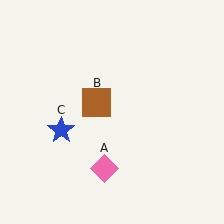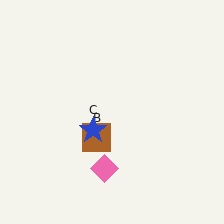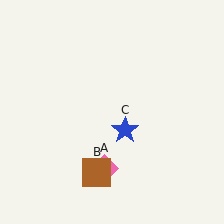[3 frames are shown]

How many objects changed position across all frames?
2 objects changed position: brown square (object B), blue star (object C).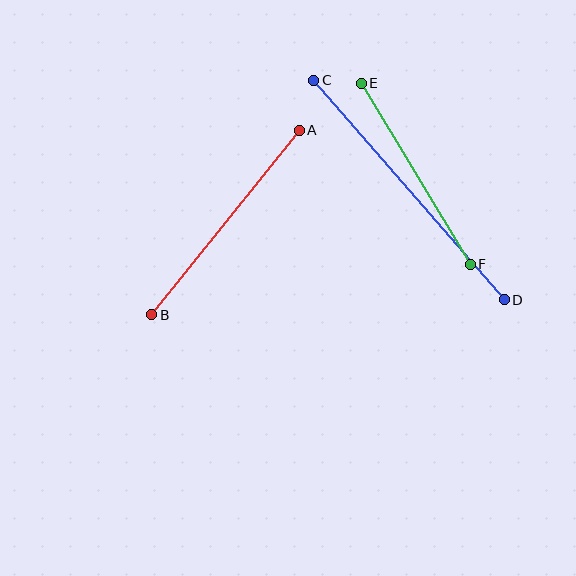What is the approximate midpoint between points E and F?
The midpoint is at approximately (416, 174) pixels.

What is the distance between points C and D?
The distance is approximately 290 pixels.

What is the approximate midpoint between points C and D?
The midpoint is at approximately (409, 190) pixels.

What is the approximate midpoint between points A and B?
The midpoint is at approximately (226, 222) pixels.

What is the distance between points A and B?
The distance is approximately 236 pixels.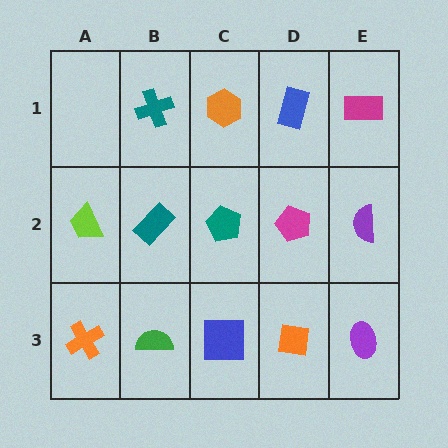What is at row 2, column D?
A magenta pentagon.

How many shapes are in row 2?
5 shapes.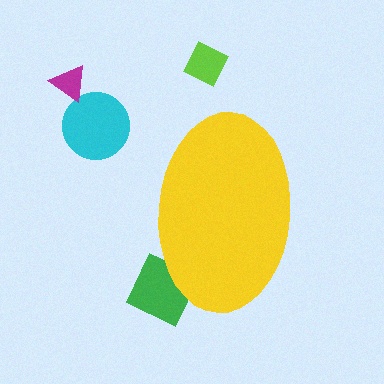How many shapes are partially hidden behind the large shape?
1 shape is partially hidden.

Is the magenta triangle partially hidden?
No, the magenta triangle is fully visible.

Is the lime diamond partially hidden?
No, the lime diamond is fully visible.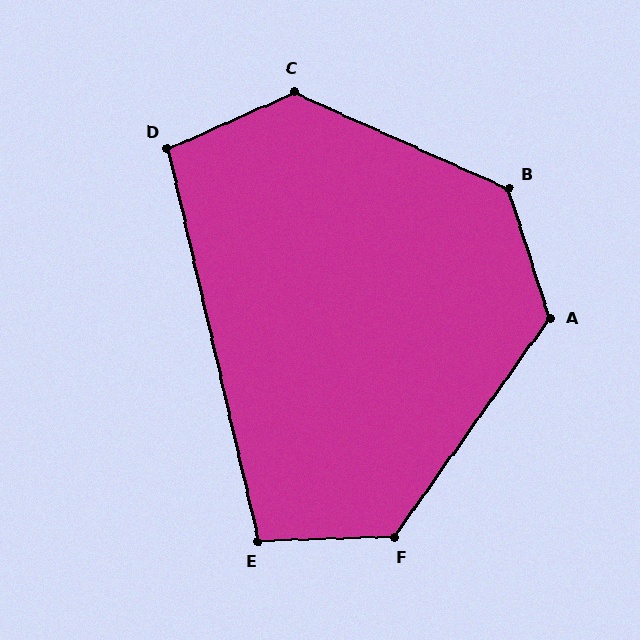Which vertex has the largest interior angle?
B, at approximately 132 degrees.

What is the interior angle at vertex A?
Approximately 127 degrees (obtuse).